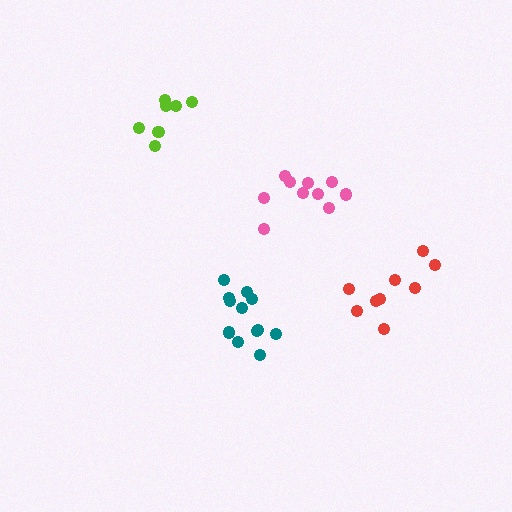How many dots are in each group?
Group 1: 10 dots, Group 2: 9 dots, Group 3: 12 dots, Group 4: 7 dots (38 total).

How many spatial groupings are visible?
There are 4 spatial groupings.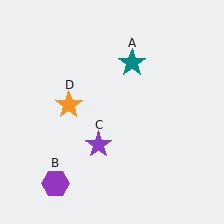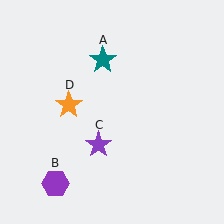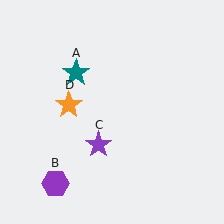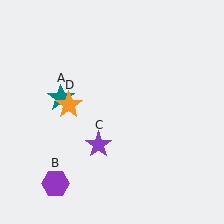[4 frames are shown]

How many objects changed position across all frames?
1 object changed position: teal star (object A).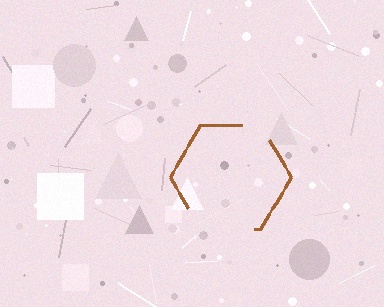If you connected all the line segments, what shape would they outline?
They would outline a hexagon.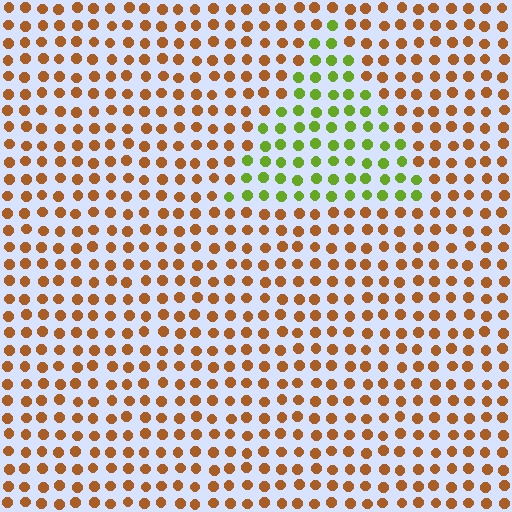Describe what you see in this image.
The image is filled with small brown elements in a uniform arrangement. A triangle-shaped region is visible where the elements are tinted to a slightly different hue, forming a subtle color boundary.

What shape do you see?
I see a triangle.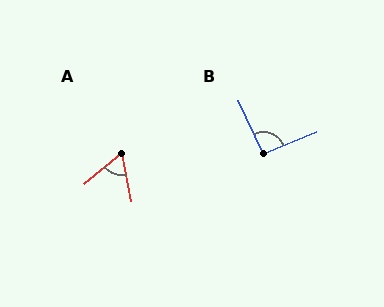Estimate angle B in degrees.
Approximately 93 degrees.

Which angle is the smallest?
A, at approximately 62 degrees.